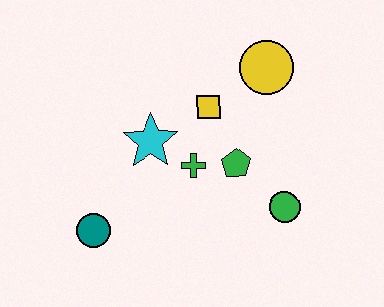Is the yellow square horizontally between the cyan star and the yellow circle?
Yes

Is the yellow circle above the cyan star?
Yes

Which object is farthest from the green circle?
The teal circle is farthest from the green circle.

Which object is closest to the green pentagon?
The green cross is closest to the green pentagon.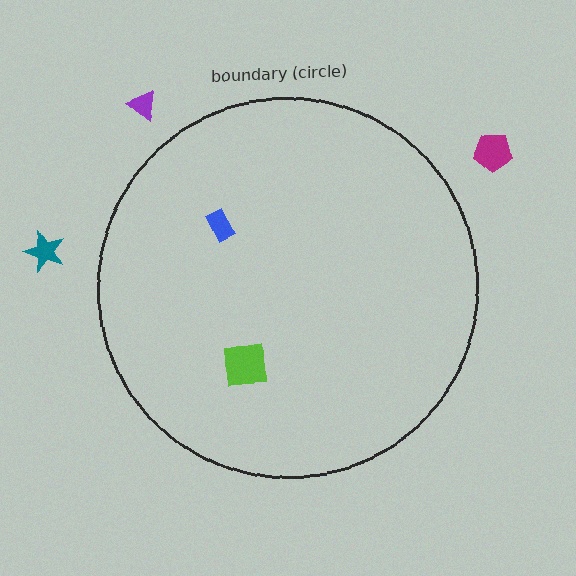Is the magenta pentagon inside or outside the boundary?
Outside.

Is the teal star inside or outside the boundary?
Outside.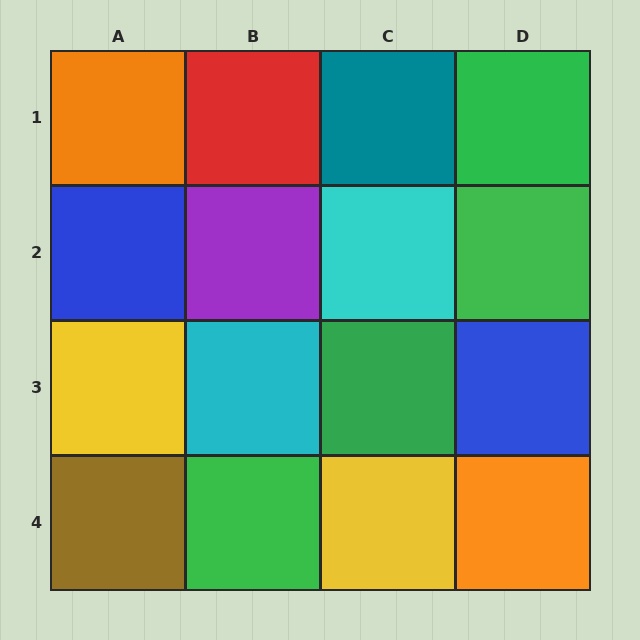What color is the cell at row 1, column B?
Red.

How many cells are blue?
2 cells are blue.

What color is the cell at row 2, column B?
Purple.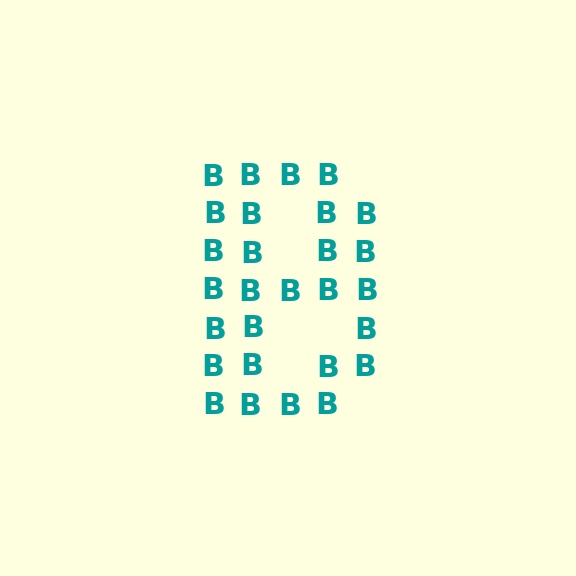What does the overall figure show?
The overall figure shows the letter B.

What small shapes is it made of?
It is made of small letter B's.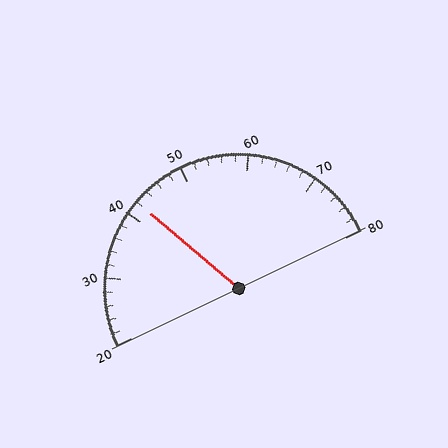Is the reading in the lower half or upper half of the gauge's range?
The reading is in the lower half of the range (20 to 80).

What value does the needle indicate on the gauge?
The needle indicates approximately 42.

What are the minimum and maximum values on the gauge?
The gauge ranges from 20 to 80.